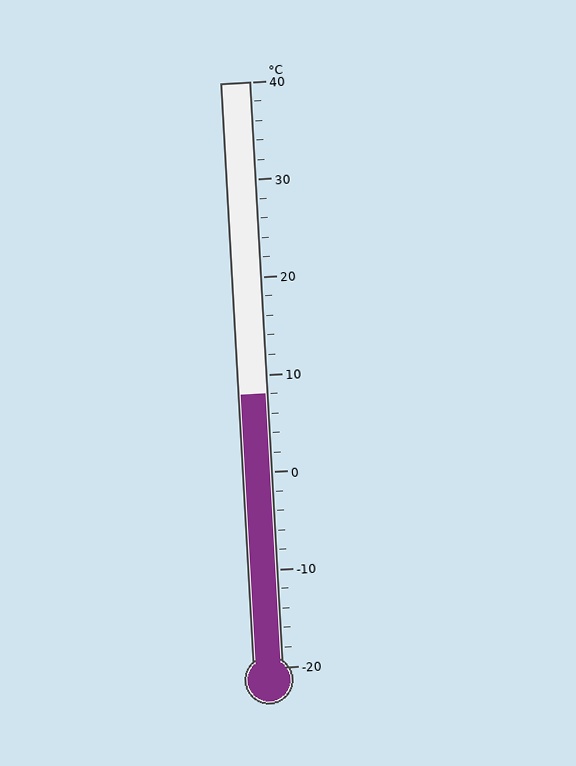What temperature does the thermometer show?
The thermometer shows approximately 8°C.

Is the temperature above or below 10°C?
The temperature is below 10°C.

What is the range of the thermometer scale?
The thermometer scale ranges from -20°C to 40°C.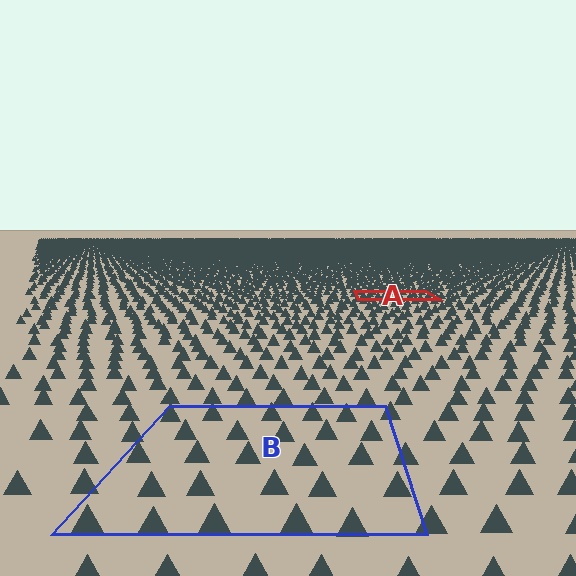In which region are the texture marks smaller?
The texture marks are smaller in region A, because it is farther away.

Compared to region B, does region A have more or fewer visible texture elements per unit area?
Region A has more texture elements per unit area — they are packed more densely because it is farther away.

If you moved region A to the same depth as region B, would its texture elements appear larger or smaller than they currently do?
They would appear larger. At a closer depth, the same texture elements are projected at a bigger on-screen size.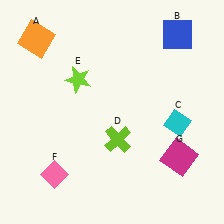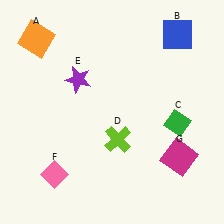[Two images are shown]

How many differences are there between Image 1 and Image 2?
There are 2 differences between the two images.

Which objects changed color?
C changed from cyan to green. E changed from lime to purple.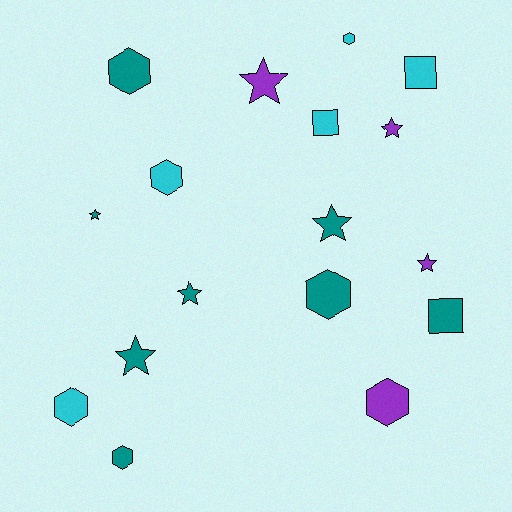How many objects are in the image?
There are 17 objects.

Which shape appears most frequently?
Star, with 7 objects.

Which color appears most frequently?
Teal, with 8 objects.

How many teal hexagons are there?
There are 3 teal hexagons.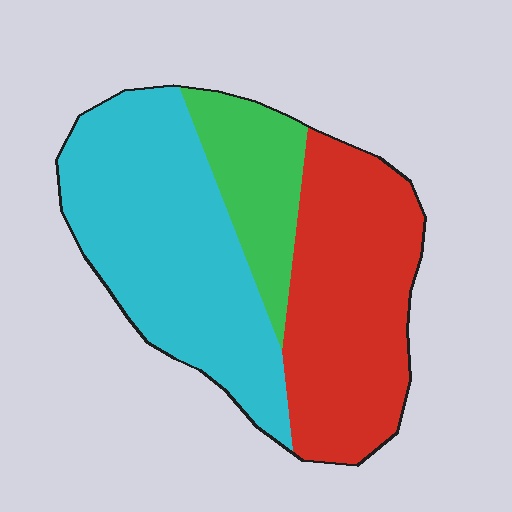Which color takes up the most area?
Cyan, at roughly 45%.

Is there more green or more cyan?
Cyan.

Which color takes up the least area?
Green, at roughly 15%.